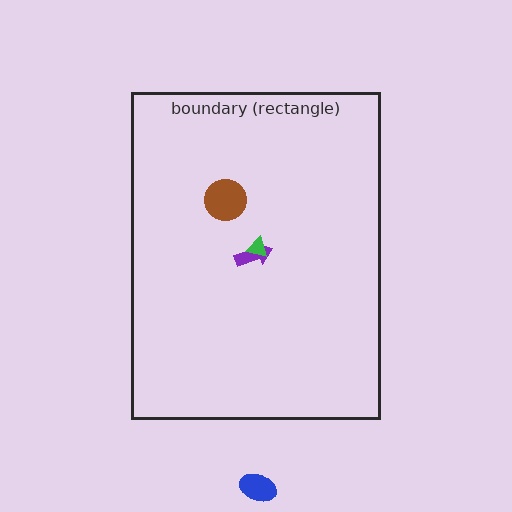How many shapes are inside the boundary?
3 inside, 1 outside.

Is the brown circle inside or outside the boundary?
Inside.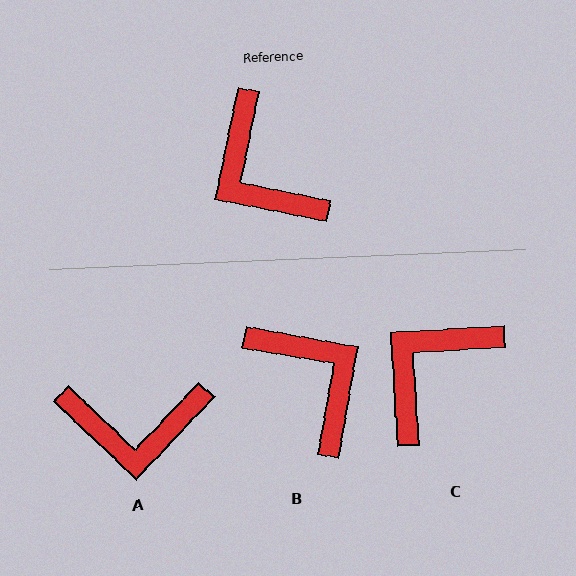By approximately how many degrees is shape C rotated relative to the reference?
Approximately 75 degrees clockwise.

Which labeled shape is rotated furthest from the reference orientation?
B, about 178 degrees away.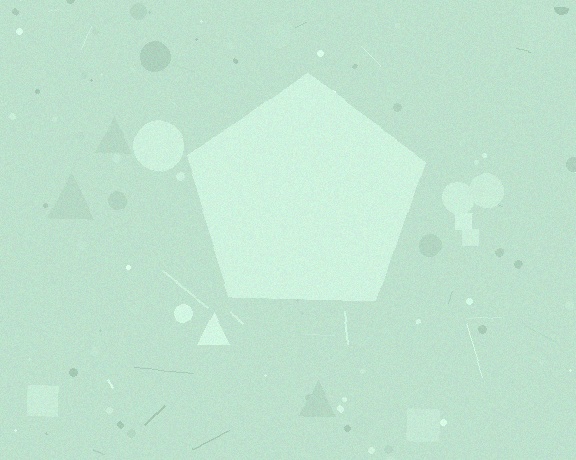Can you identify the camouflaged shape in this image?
The camouflaged shape is a pentagon.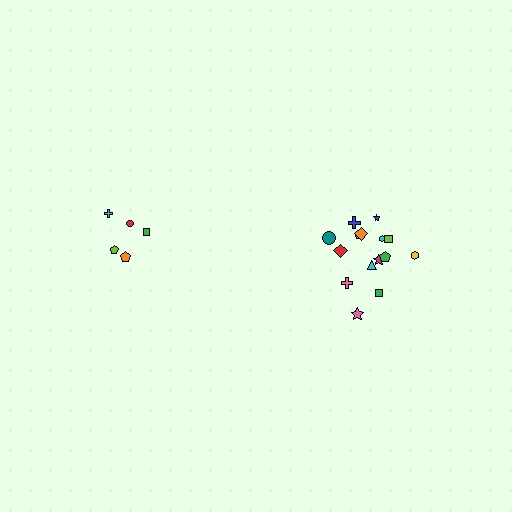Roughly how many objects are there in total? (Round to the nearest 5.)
Roughly 20 objects in total.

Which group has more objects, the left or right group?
The right group.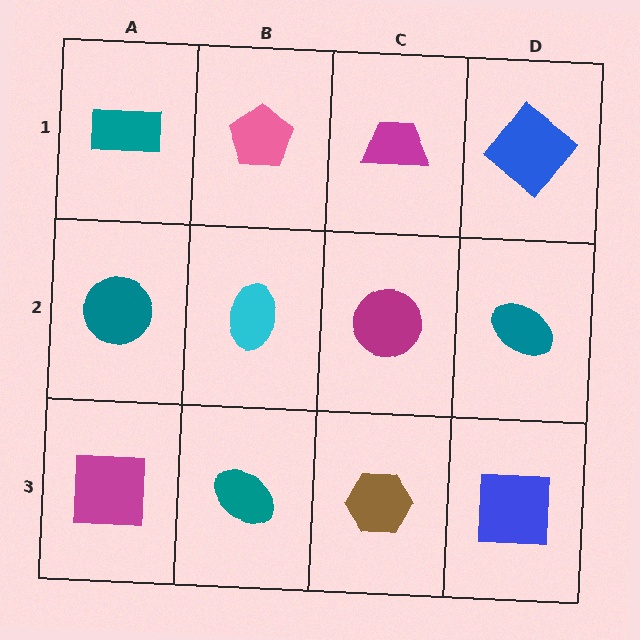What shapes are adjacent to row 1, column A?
A teal circle (row 2, column A), a pink pentagon (row 1, column B).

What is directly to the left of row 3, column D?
A brown hexagon.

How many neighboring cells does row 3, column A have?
2.